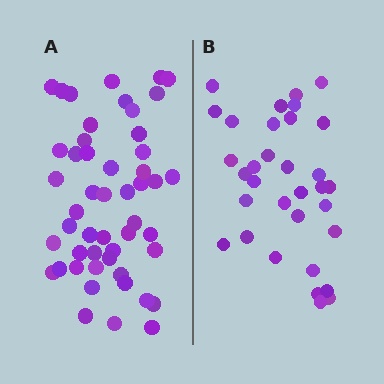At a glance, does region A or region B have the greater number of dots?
Region A (the left region) has more dots.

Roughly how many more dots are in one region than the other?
Region A has approximately 15 more dots than region B.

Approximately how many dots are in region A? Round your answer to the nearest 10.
About 50 dots.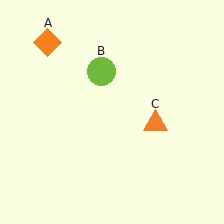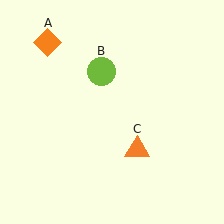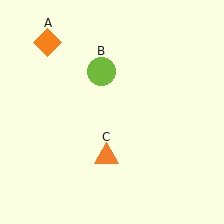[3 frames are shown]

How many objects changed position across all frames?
1 object changed position: orange triangle (object C).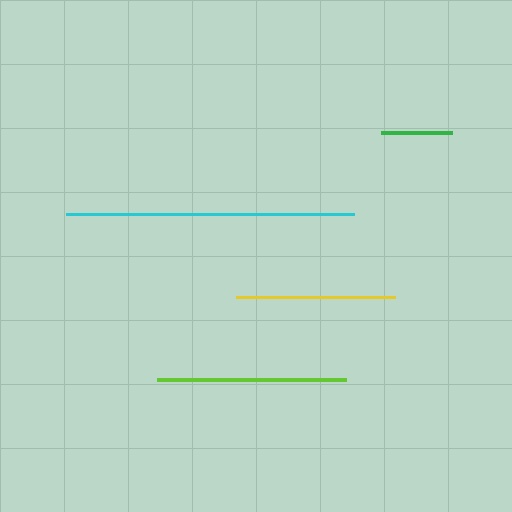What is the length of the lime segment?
The lime segment is approximately 189 pixels long.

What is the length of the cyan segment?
The cyan segment is approximately 289 pixels long.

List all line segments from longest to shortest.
From longest to shortest: cyan, lime, yellow, green.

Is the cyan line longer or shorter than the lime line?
The cyan line is longer than the lime line.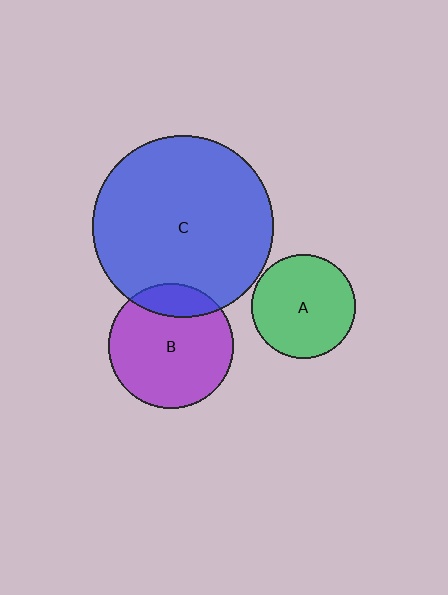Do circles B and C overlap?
Yes.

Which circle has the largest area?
Circle C (blue).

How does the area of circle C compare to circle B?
Approximately 2.1 times.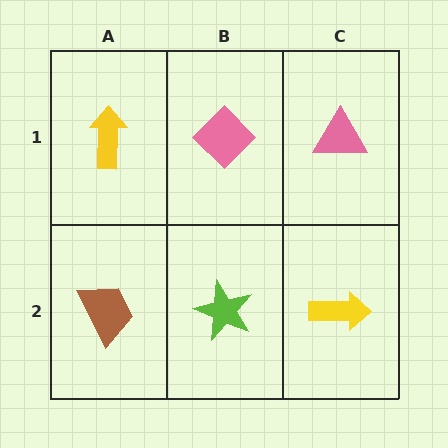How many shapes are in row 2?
3 shapes.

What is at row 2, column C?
A yellow arrow.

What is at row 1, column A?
A yellow arrow.